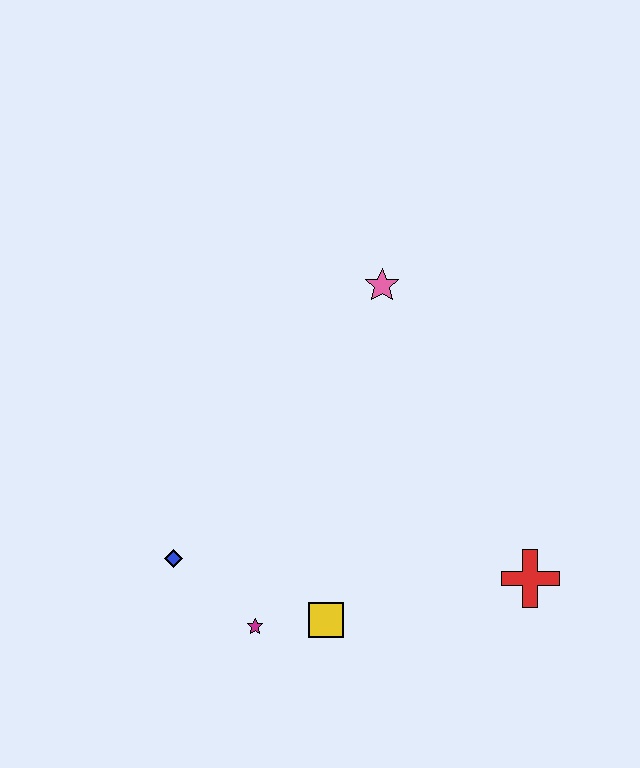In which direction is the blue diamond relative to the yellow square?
The blue diamond is to the left of the yellow square.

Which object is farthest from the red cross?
The blue diamond is farthest from the red cross.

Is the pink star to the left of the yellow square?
No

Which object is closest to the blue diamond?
The magenta star is closest to the blue diamond.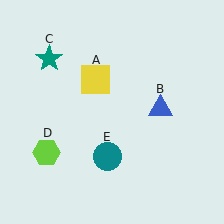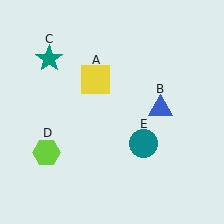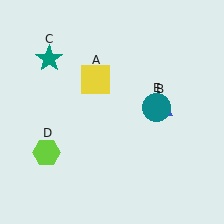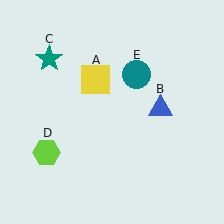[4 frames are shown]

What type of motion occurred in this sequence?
The teal circle (object E) rotated counterclockwise around the center of the scene.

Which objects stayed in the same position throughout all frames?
Yellow square (object A) and blue triangle (object B) and teal star (object C) and lime hexagon (object D) remained stationary.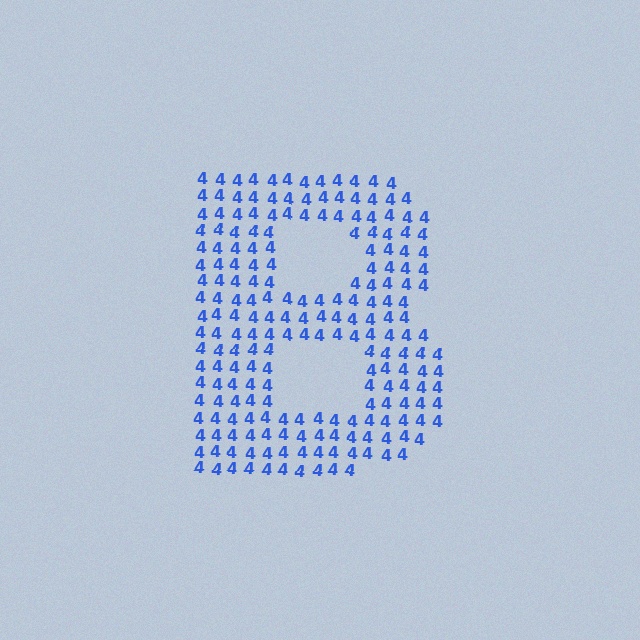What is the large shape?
The large shape is the letter B.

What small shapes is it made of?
It is made of small digit 4's.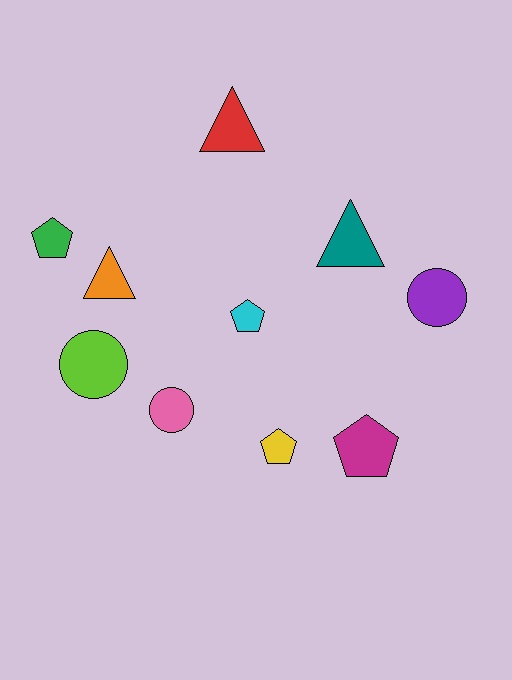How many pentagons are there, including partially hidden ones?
There are 4 pentagons.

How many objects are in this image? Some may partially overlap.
There are 10 objects.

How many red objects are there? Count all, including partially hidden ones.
There is 1 red object.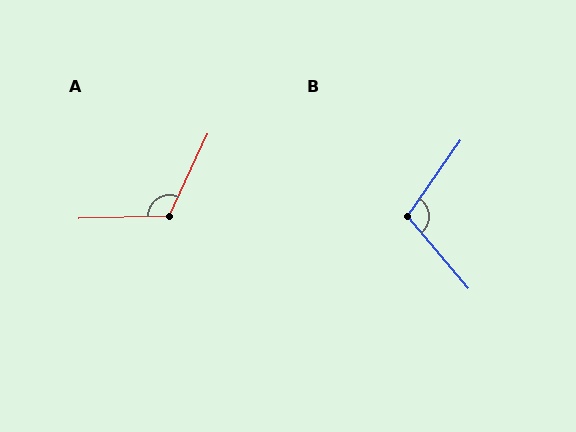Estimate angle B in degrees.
Approximately 105 degrees.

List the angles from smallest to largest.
B (105°), A (117°).